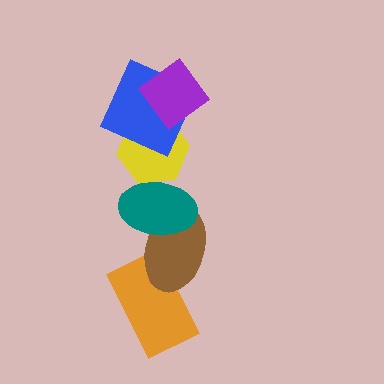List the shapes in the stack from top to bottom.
From top to bottom: the purple diamond, the blue square, the yellow hexagon, the teal ellipse, the brown ellipse, the orange rectangle.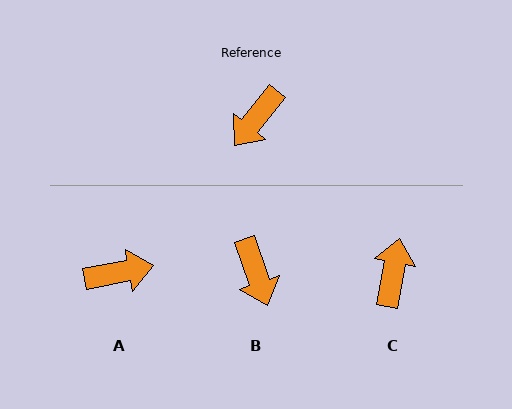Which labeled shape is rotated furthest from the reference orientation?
C, about 152 degrees away.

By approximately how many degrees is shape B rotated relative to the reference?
Approximately 57 degrees counter-clockwise.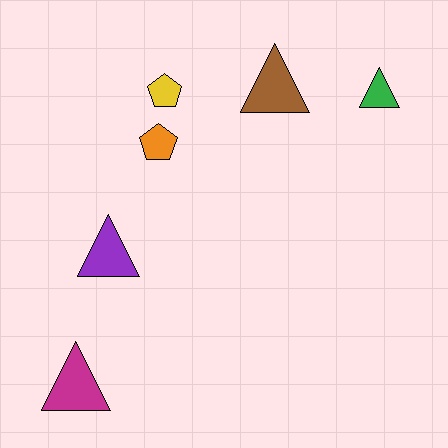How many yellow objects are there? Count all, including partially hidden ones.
There is 1 yellow object.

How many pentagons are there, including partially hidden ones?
There are 2 pentagons.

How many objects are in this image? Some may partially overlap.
There are 6 objects.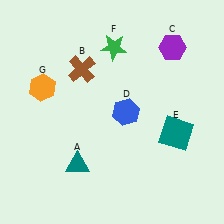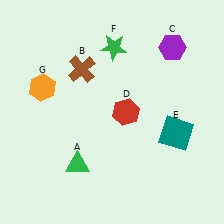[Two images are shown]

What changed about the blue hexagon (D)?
In Image 1, D is blue. In Image 2, it changed to red.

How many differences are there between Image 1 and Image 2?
There are 2 differences between the two images.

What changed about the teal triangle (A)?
In Image 1, A is teal. In Image 2, it changed to green.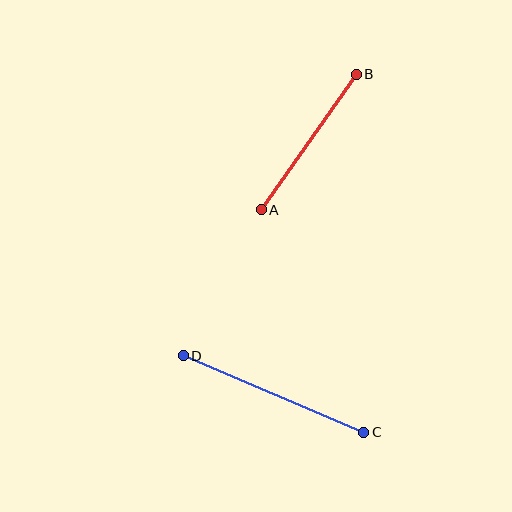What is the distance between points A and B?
The distance is approximately 166 pixels.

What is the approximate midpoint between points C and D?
The midpoint is at approximately (274, 394) pixels.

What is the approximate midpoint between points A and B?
The midpoint is at approximately (309, 142) pixels.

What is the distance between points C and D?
The distance is approximately 196 pixels.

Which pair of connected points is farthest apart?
Points C and D are farthest apart.